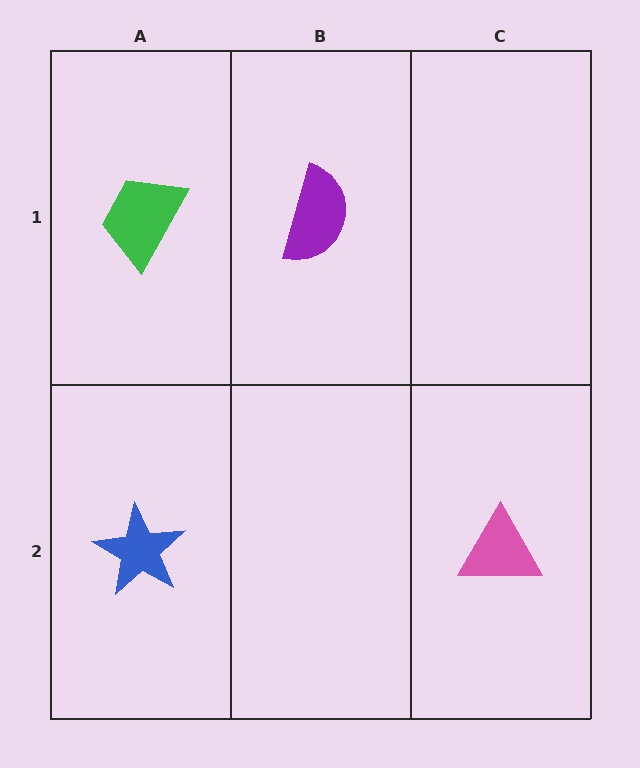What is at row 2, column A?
A blue star.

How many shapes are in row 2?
2 shapes.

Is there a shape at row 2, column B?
No, that cell is empty.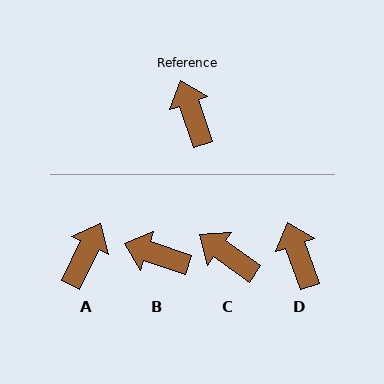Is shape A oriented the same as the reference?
No, it is off by about 45 degrees.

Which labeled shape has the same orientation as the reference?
D.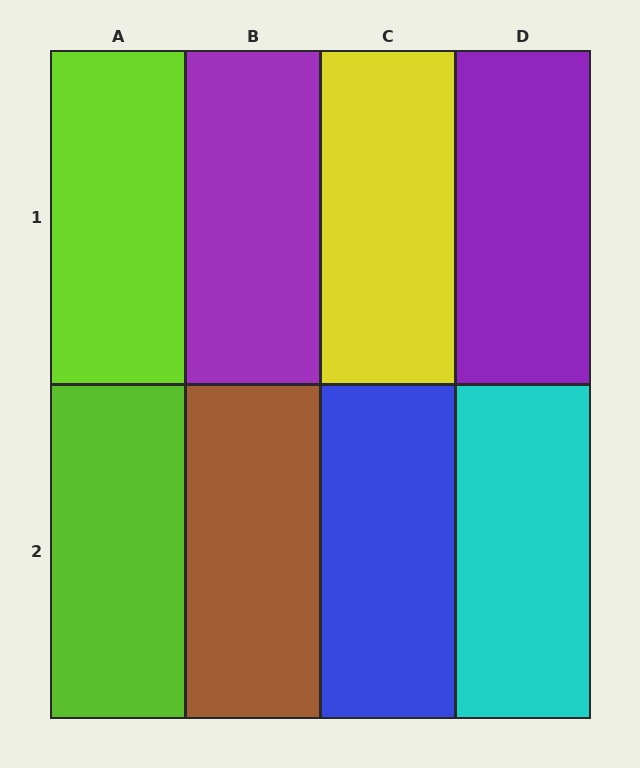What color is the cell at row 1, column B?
Purple.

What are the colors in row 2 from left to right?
Lime, brown, blue, cyan.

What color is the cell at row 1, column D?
Purple.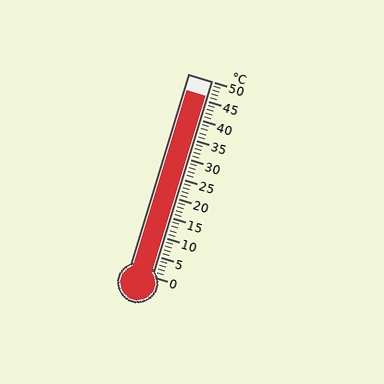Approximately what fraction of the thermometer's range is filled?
The thermometer is filled to approximately 90% of its range.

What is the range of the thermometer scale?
The thermometer scale ranges from 0°C to 50°C.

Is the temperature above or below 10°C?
The temperature is above 10°C.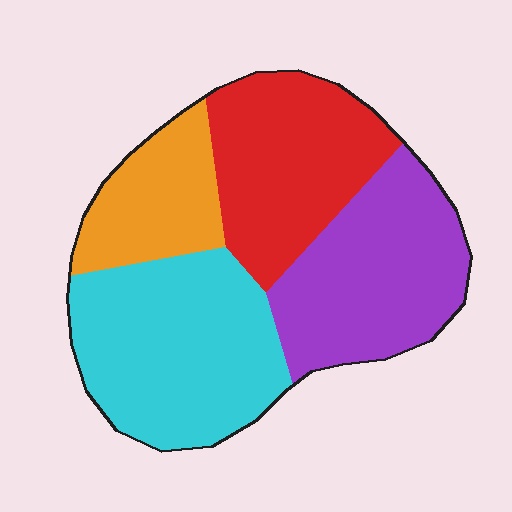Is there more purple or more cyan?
Cyan.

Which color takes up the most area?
Cyan, at roughly 30%.